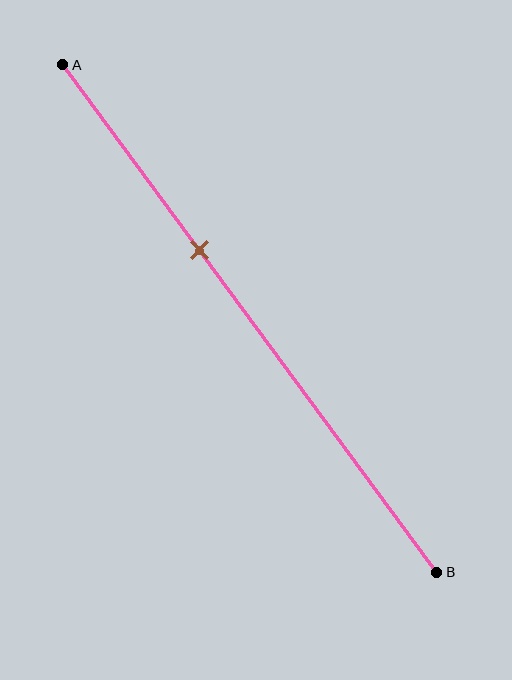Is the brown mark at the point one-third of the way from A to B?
No, the mark is at about 35% from A, not at the 33% one-third point.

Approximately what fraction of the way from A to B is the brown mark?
The brown mark is approximately 35% of the way from A to B.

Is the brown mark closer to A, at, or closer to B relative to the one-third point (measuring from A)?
The brown mark is closer to point B than the one-third point of segment AB.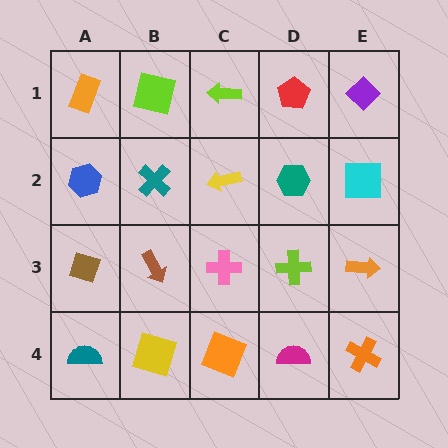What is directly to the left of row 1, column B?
An orange rectangle.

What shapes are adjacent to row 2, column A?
An orange rectangle (row 1, column A), a brown diamond (row 3, column A), a teal cross (row 2, column B).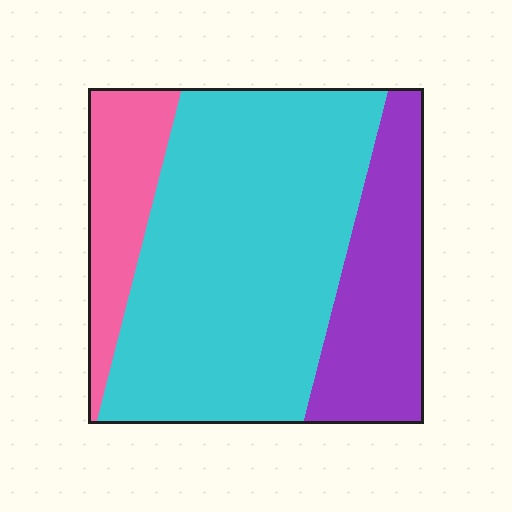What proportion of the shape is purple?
Purple covers roughly 25% of the shape.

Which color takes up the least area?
Pink, at roughly 15%.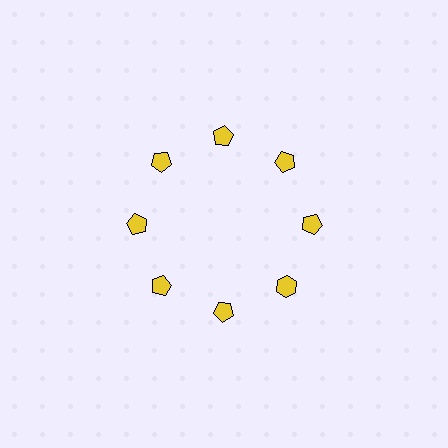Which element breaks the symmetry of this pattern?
The yellow hexagon at roughly the 4 o'clock position breaks the symmetry. All other shapes are yellow pentagons.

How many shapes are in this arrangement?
There are 8 shapes arranged in a ring pattern.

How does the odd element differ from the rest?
It has a different shape: hexagon instead of pentagon.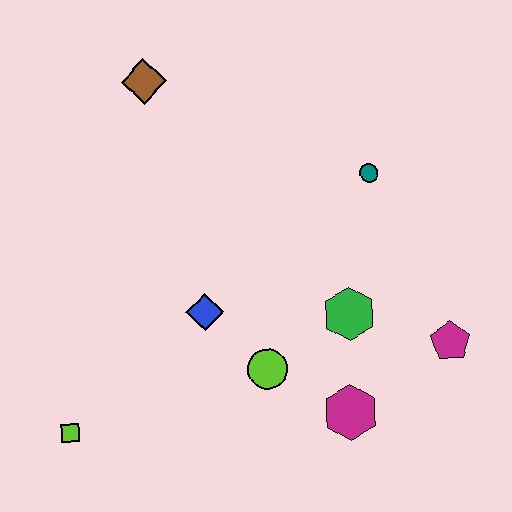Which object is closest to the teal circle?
The green hexagon is closest to the teal circle.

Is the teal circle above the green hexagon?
Yes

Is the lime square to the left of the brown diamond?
Yes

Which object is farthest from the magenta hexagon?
The brown diamond is farthest from the magenta hexagon.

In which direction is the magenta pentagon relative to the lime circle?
The magenta pentagon is to the right of the lime circle.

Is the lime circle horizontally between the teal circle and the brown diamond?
Yes